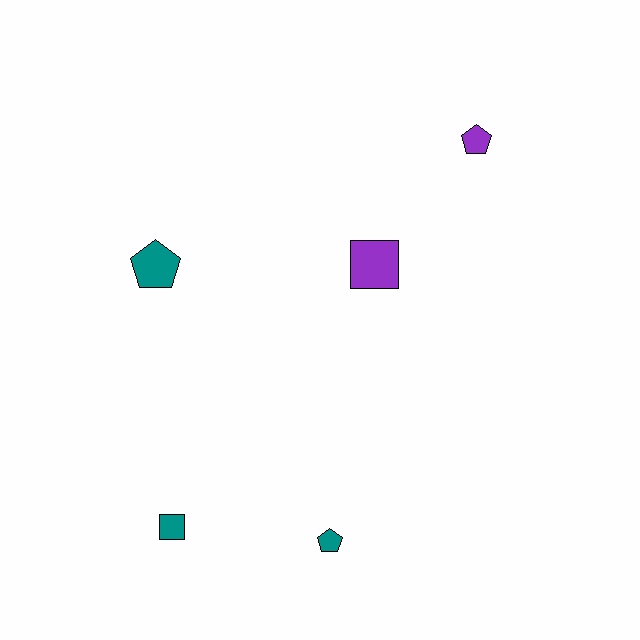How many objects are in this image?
There are 5 objects.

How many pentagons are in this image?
There are 3 pentagons.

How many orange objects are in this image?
There are no orange objects.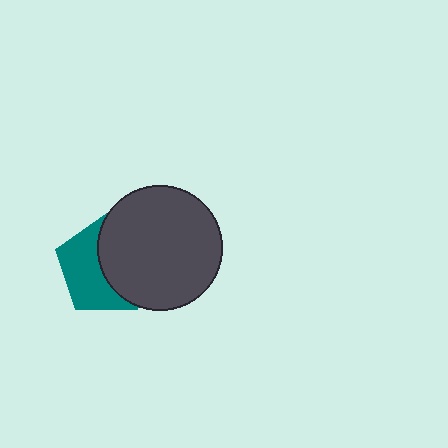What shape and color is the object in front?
The object in front is a dark gray circle.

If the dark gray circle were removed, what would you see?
You would see the complete teal pentagon.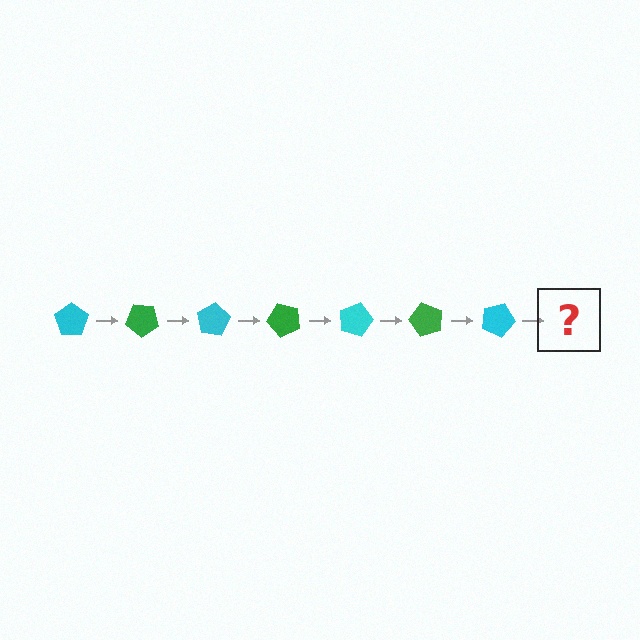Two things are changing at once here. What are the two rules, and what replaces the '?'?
The two rules are that it rotates 40 degrees each step and the color cycles through cyan and green. The '?' should be a green pentagon, rotated 280 degrees from the start.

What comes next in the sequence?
The next element should be a green pentagon, rotated 280 degrees from the start.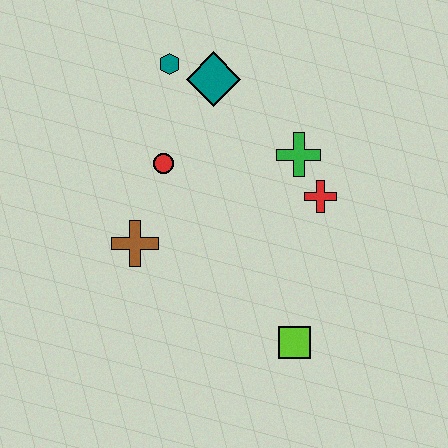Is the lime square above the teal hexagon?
No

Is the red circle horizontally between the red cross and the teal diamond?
No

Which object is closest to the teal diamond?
The teal hexagon is closest to the teal diamond.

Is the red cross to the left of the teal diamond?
No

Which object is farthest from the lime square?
The teal hexagon is farthest from the lime square.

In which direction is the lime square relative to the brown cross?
The lime square is to the right of the brown cross.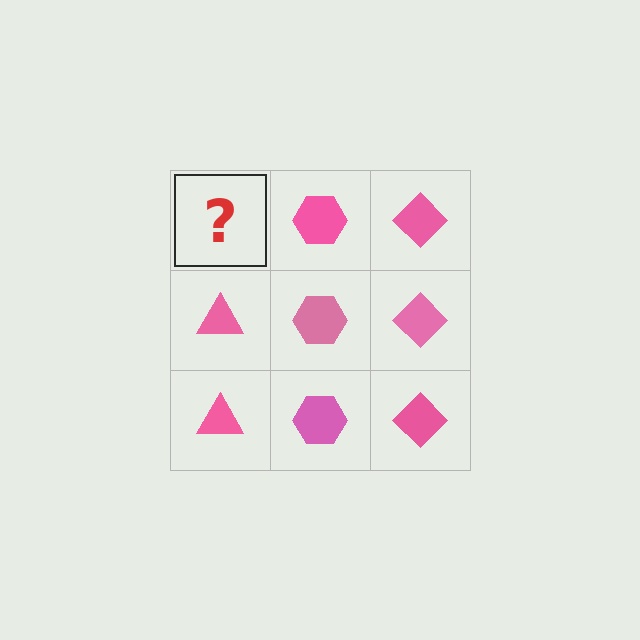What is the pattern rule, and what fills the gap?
The rule is that each column has a consistent shape. The gap should be filled with a pink triangle.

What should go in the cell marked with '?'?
The missing cell should contain a pink triangle.